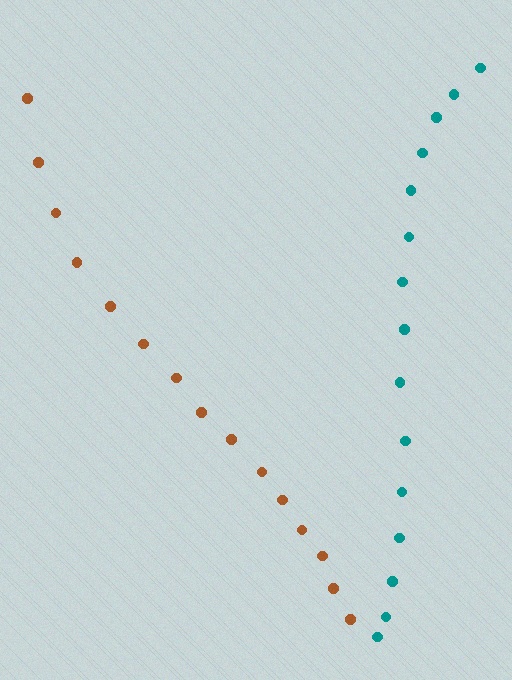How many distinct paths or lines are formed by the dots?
There are 2 distinct paths.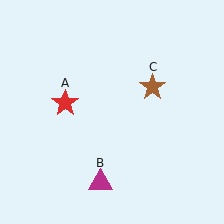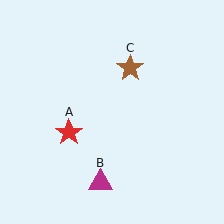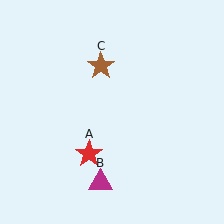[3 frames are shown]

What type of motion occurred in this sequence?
The red star (object A), brown star (object C) rotated counterclockwise around the center of the scene.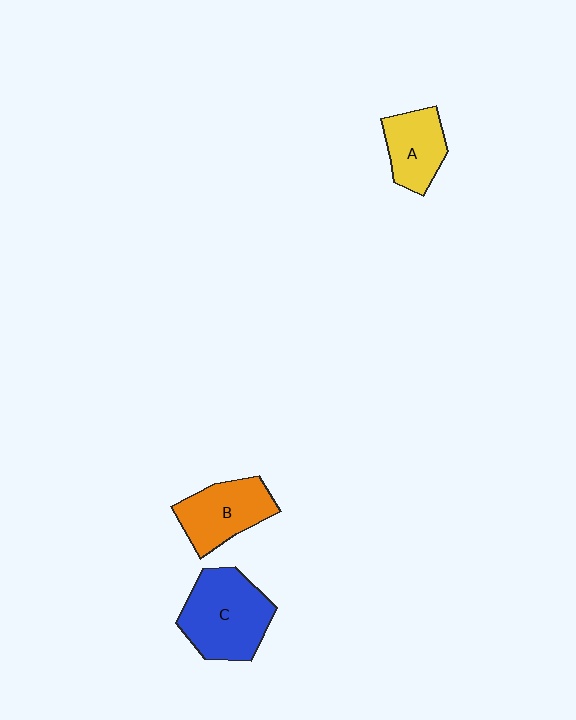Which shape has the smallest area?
Shape A (yellow).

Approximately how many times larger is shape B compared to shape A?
Approximately 1.2 times.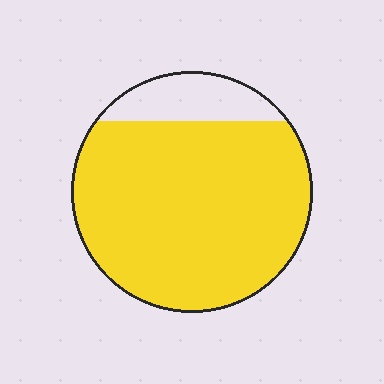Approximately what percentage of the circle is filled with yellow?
Approximately 85%.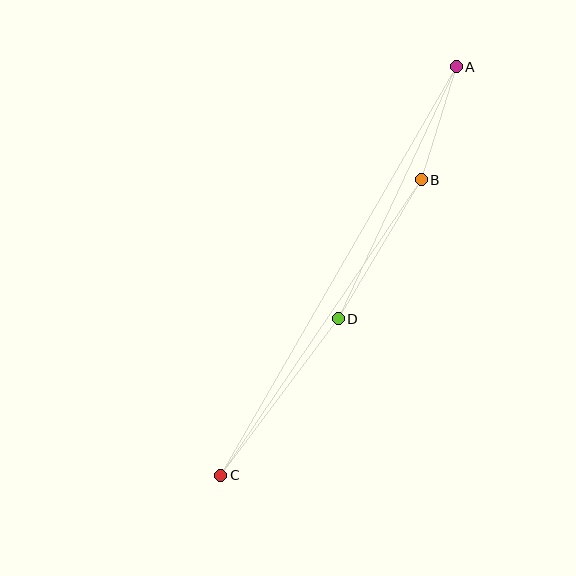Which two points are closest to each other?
Points A and B are closest to each other.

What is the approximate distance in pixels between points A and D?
The distance between A and D is approximately 278 pixels.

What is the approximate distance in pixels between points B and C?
The distance between B and C is approximately 357 pixels.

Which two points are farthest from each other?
Points A and C are farthest from each other.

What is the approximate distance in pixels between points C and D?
The distance between C and D is approximately 196 pixels.